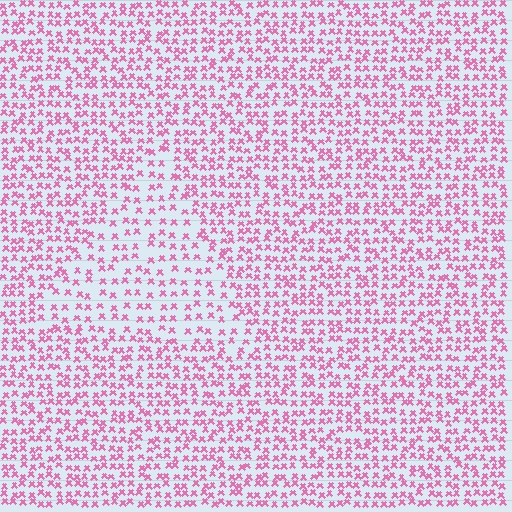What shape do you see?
I see a triangle.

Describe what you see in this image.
The image contains small pink elements arranged at two different densities. A triangle-shaped region is visible where the elements are less densely packed than the surrounding area.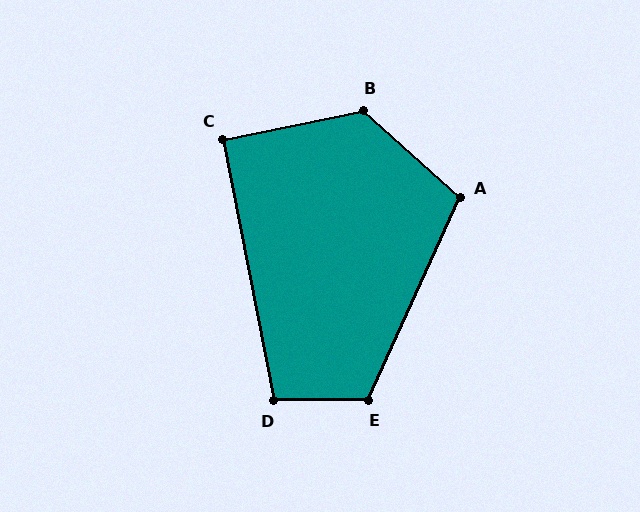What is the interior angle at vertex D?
Approximately 101 degrees (obtuse).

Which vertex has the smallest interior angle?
C, at approximately 91 degrees.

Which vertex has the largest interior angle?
B, at approximately 126 degrees.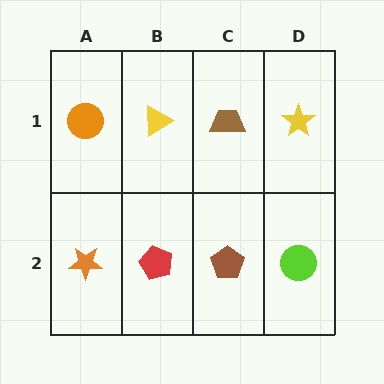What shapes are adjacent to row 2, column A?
An orange circle (row 1, column A), a red pentagon (row 2, column B).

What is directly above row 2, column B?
A yellow triangle.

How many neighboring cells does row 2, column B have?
3.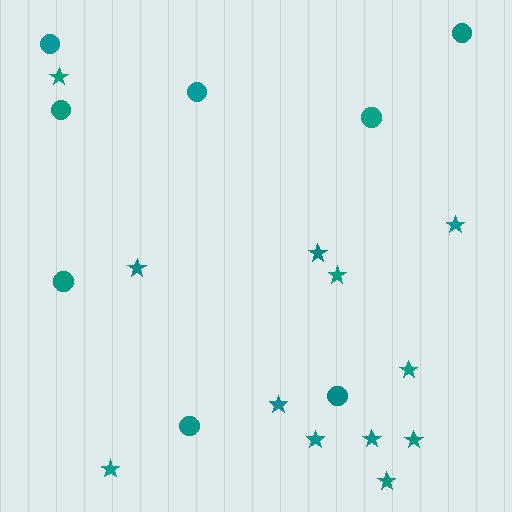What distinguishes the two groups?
There are 2 groups: one group of stars (12) and one group of circles (8).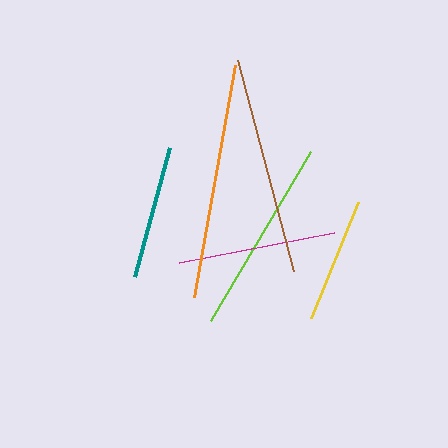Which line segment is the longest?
The orange line is the longest at approximately 236 pixels.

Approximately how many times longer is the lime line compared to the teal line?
The lime line is approximately 1.5 times the length of the teal line.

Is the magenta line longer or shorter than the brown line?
The brown line is longer than the magenta line.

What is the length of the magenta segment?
The magenta segment is approximately 159 pixels long.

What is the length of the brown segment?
The brown segment is approximately 219 pixels long.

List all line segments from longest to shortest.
From longest to shortest: orange, brown, lime, magenta, teal, yellow.